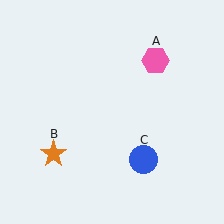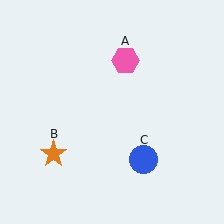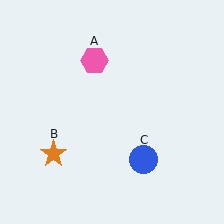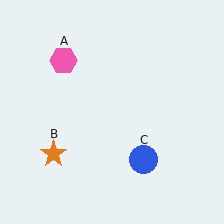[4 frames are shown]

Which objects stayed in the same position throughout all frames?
Orange star (object B) and blue circle (object C) remained stationary.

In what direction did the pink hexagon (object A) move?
The pink hexagon (object A) moved left.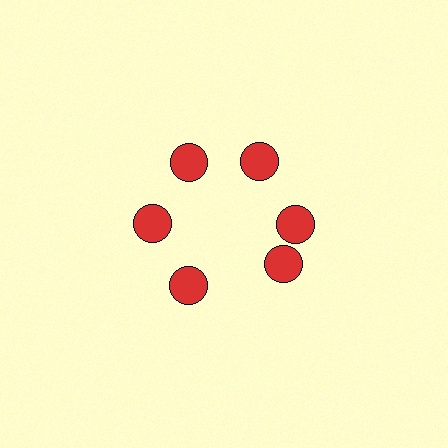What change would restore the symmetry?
The symmetry would be restored by rotating it back into even spacing with its neighbors so that all 6 circles sit at equal angles and equal distance from the center.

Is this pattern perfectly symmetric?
No. The 6 red circles are arranged in a ring, but one element near the 5 o'clock position is rotated out of alignment along the ring, breaking the 6-fold rotational symmetry.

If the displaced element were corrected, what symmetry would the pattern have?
It would have 6-fold rotational symmetry — the pattern would map onto itself every 60 degrees.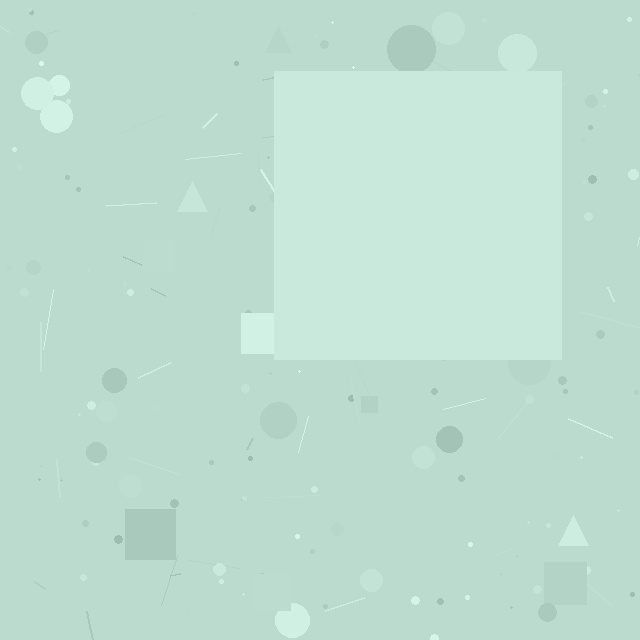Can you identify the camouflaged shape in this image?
The camouflaged shape is a square.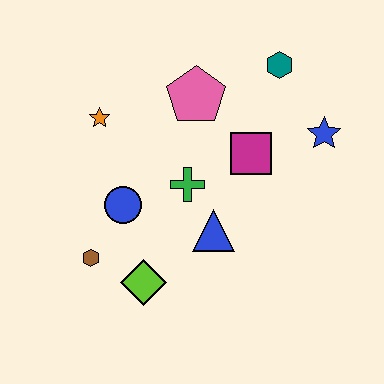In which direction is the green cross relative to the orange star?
The green cross is to the right of the orange star.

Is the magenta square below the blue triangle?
No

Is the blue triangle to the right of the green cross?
Yes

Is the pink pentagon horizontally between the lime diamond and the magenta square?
Yes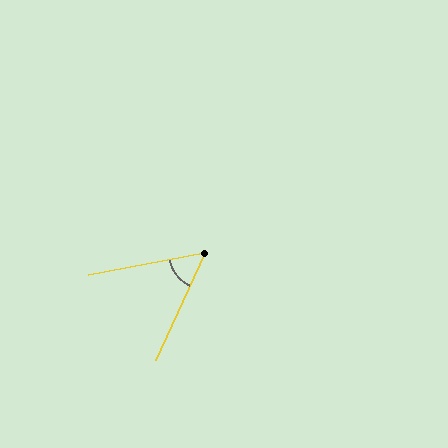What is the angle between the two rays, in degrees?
Approximately 54 degrees.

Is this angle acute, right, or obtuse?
It is acute.